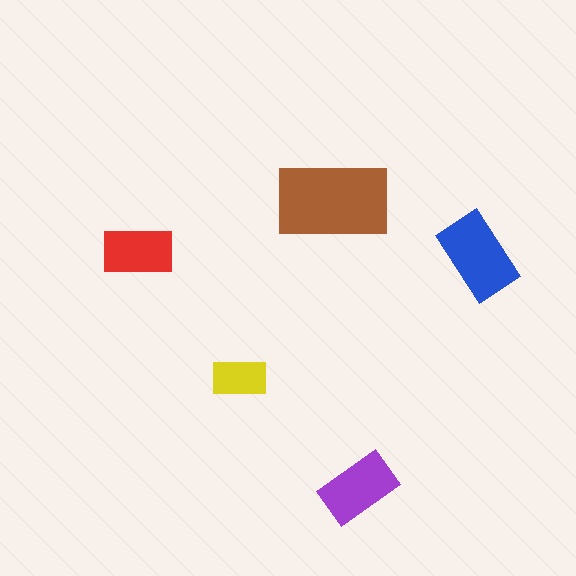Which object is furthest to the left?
The red rectangle is leftmost.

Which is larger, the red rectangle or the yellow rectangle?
The red one.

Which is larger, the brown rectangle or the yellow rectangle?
The brown one.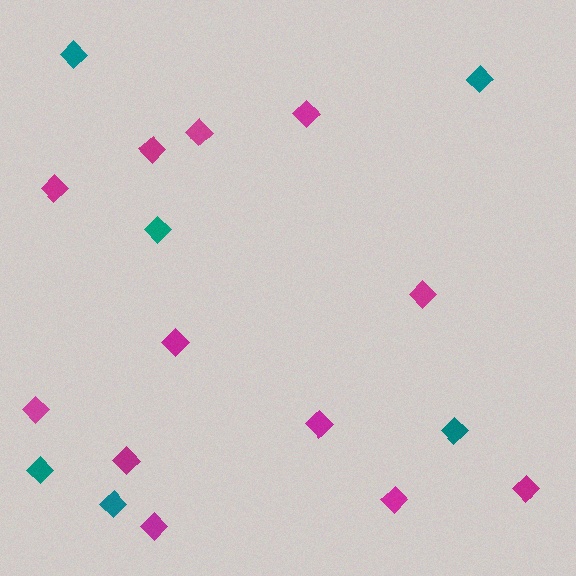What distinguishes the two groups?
There are 2 groups: one group of magenta diamonds (12) and one group of teal diamonds (6).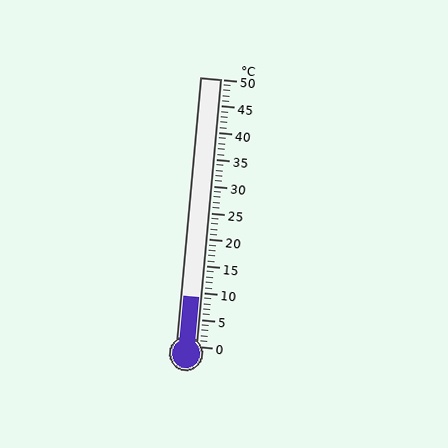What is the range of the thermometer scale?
The thermometer scale ranges from 0°C to 50°C.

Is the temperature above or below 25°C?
The temperature is below 25°C.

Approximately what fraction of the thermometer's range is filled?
The thermometer is filled to approximately 20% of its range.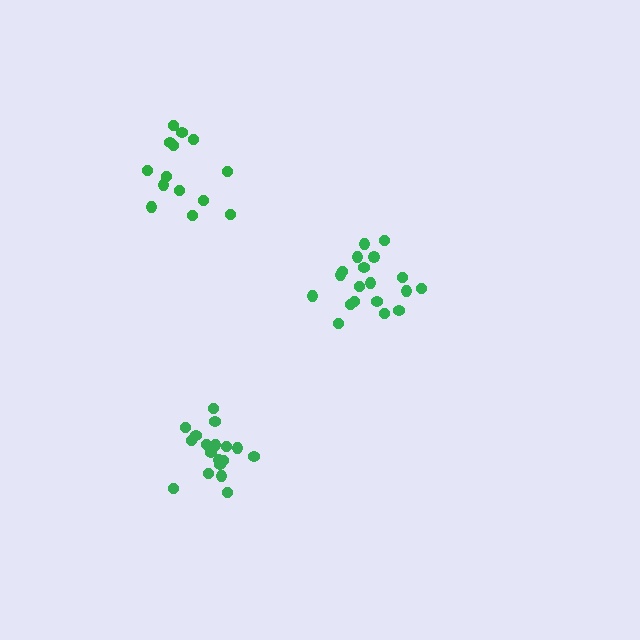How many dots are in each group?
Group 1: 14 dots, Group 2: 18 dots, Group 3: 19 dots (51 total).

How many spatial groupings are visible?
There are 3 spatial groupings.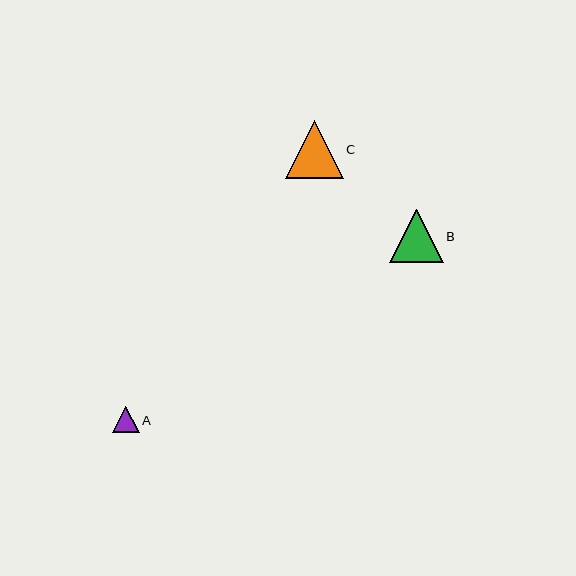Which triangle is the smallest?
Triangle A is the smallest with a size of approximately 26 pixels.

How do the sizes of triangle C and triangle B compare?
Triangle C and triangle B are approximately the same size.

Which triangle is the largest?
Triangle C is the largest with a size of approximately 58 pixels.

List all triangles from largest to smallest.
From largest to smallest: C, B, A.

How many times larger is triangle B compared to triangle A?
Triangle B is approximately 2.0 times the size of triangle A.